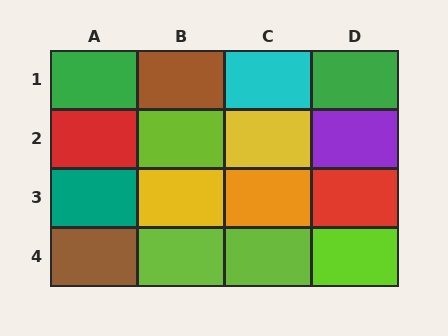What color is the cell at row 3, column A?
Teal.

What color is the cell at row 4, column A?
Brown.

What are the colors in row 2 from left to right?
Red, lime, yellow, purple.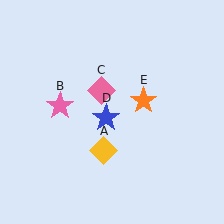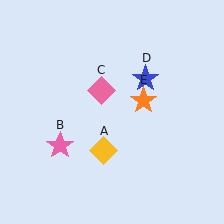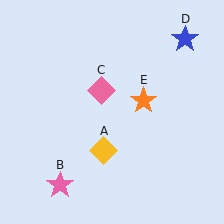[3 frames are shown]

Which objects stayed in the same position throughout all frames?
Yellow diamond (object A) and pink diamond (object C) and orange star (object E) remained stationary.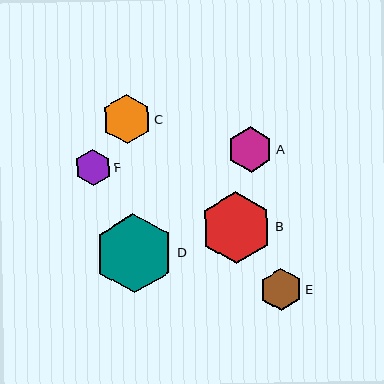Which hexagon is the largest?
Hexagon D is the largest with a size of approximately 80 pixels.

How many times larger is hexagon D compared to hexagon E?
Hexagon D is approximately 1.9 times the size of hexagon E.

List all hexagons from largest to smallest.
From largest to smallest: D, B, C, A, E, F.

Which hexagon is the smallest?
Hexagon F is the smallest with a size of approximately 36 pixels.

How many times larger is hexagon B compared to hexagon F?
Hexagon B is approximately 2.0 times the size of hexagon F.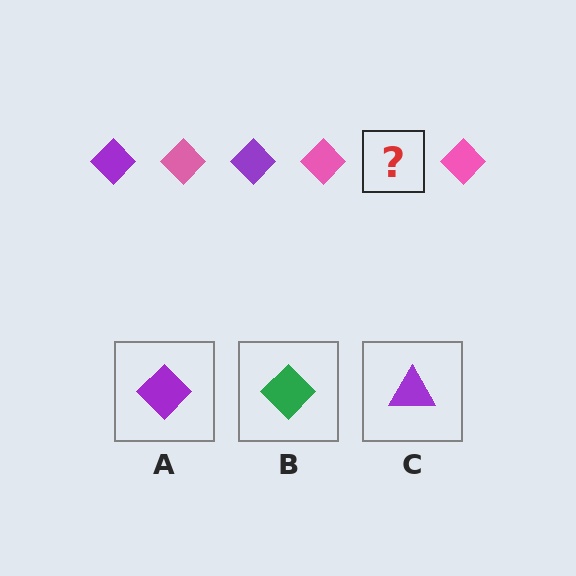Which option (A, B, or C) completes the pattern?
A.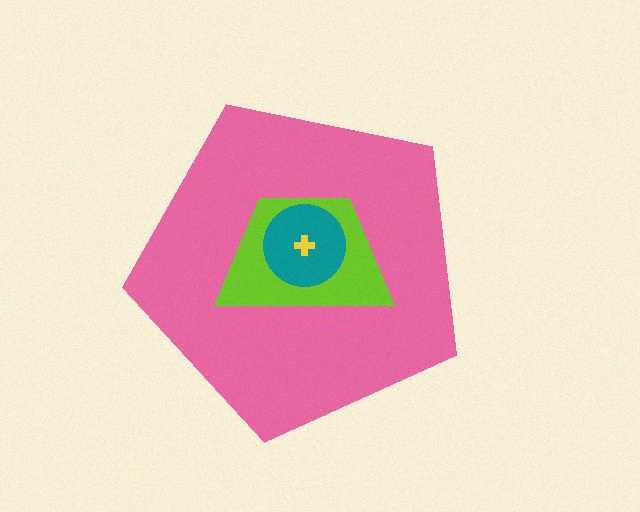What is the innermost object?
The yellow cross.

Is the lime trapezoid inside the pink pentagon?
Yes.